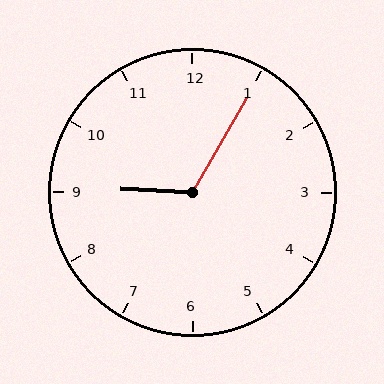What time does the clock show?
9:05.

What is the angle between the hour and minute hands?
Approximately 118 degrees.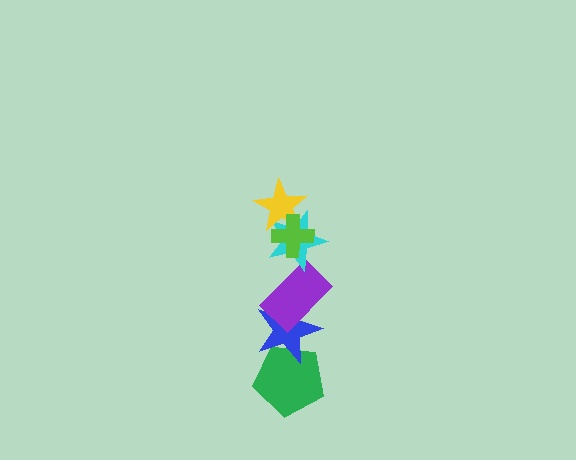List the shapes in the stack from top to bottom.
From top to bottom: the lime cross, the yellow star, the cyan star, the purple rectangle, the blue star, the green pentagon.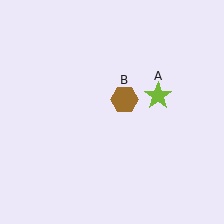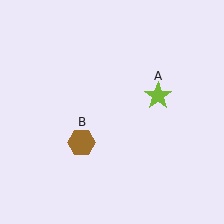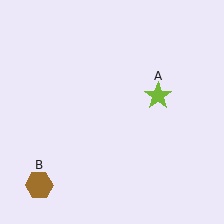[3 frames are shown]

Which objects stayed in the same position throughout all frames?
Lime star (object A) remained stationary.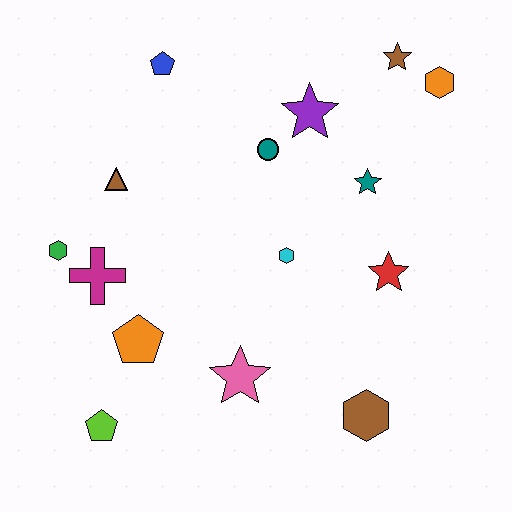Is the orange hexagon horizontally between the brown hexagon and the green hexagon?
No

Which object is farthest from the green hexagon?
The orange hexagon is farthest from the green hexagon.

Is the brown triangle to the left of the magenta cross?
No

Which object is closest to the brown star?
The orange hexagon is closest to the brown star.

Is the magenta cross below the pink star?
No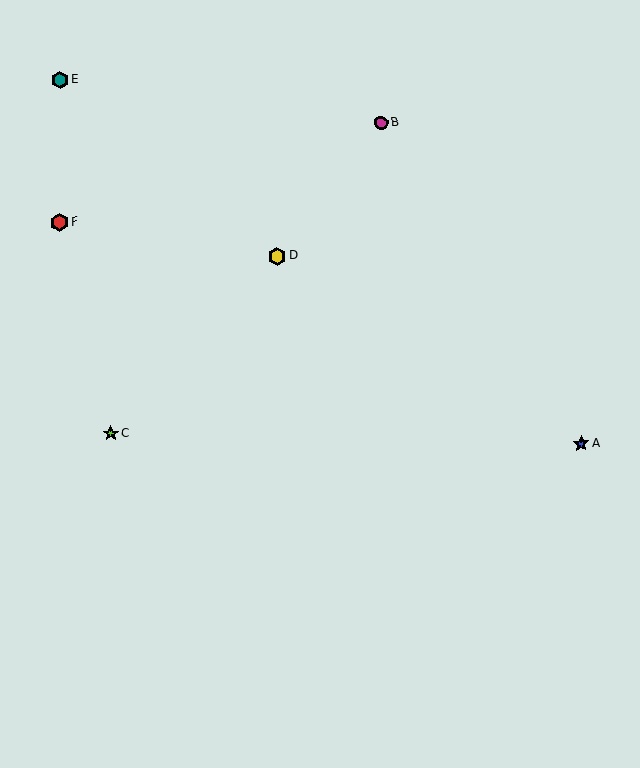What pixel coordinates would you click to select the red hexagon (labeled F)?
Click at (59, 223) to select the red hexagon F.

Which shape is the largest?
The yellow hexagon (labeled D) is the largest.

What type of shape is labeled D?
Shape D is a yellow hexagon.